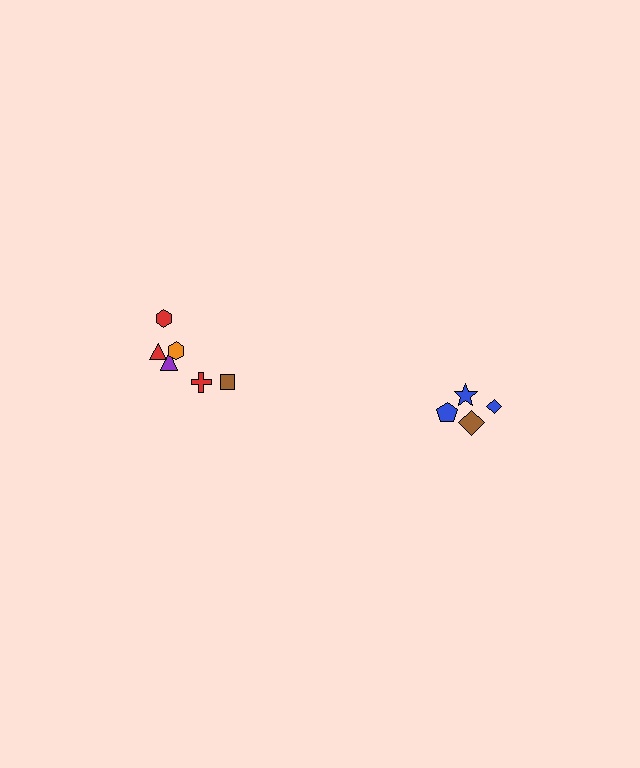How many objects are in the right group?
There are 4 objects.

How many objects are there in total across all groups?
There are 10 objects.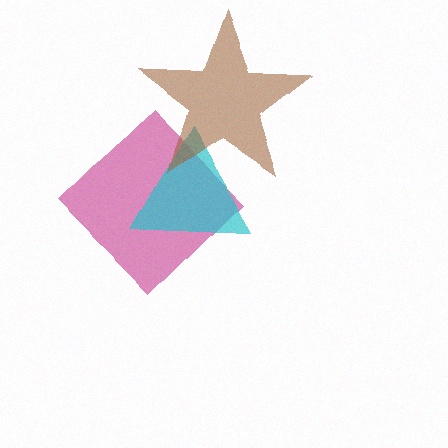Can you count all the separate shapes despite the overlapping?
Yes, there are 3 separate shapes.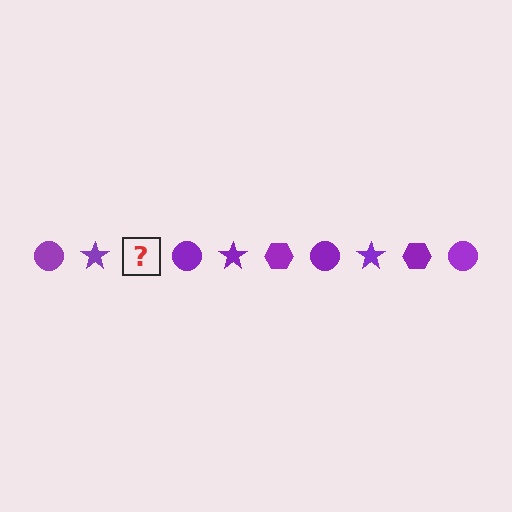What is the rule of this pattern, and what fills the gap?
The rule is that the pattern cycles through circle, star, hexagon shapes in purple. The gap should be filled with a purple hexagon.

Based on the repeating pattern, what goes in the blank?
The blank should be a purple hexagon.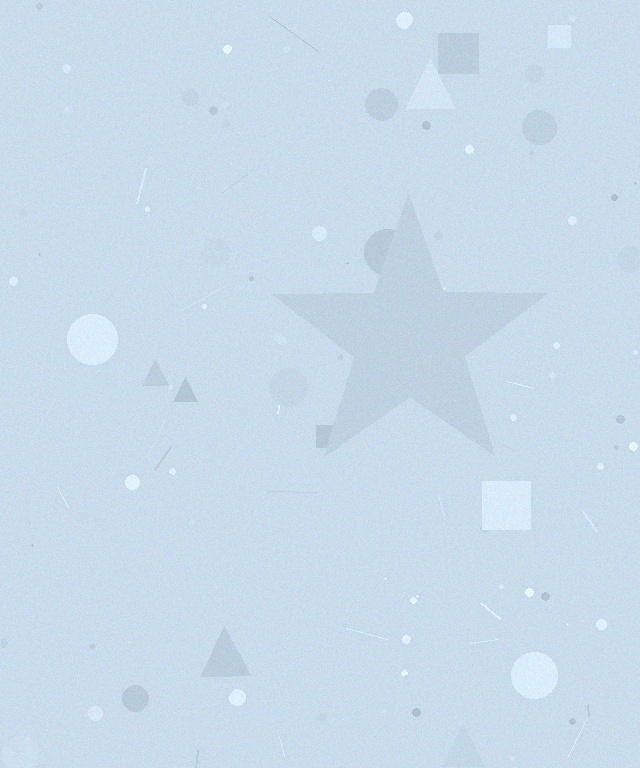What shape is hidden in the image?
A star is hidden in the image.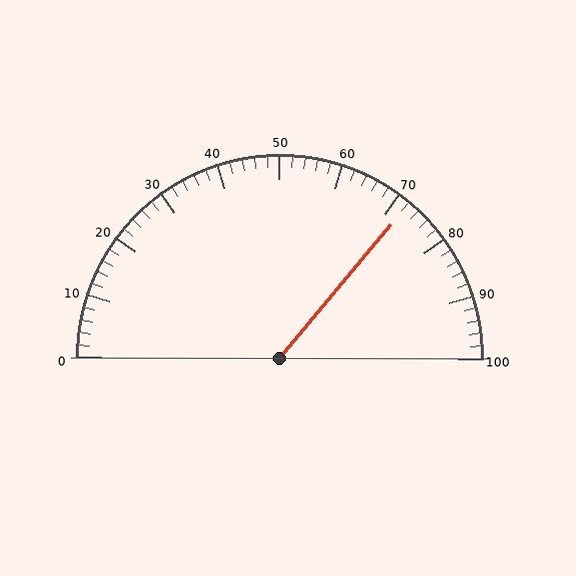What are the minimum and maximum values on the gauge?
The gauge ranges from 0 to 100.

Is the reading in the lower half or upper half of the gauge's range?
The reading is in the upper half of the range (0 to 100).